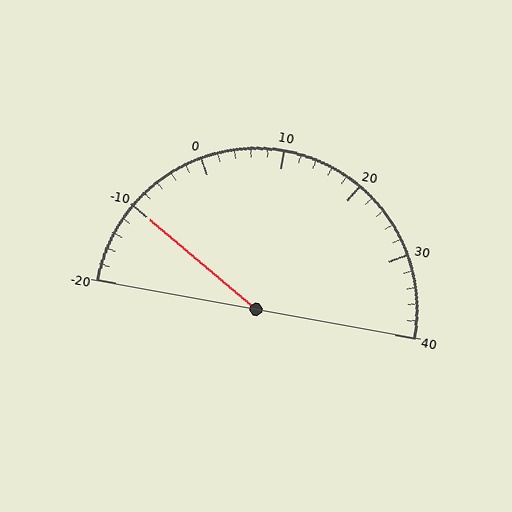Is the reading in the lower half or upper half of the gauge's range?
The reading is in the lower half of the range (-20 to 40).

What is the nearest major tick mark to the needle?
The nearest major tick mark is -10.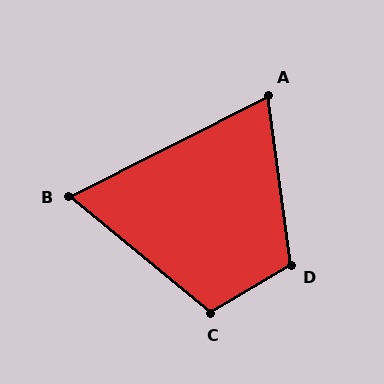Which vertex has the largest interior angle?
D, at approximately 114 degrees.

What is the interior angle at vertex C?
Approximately 109 degrees (obtuse).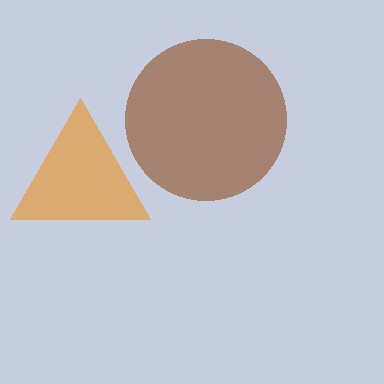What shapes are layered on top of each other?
The layered shapes are: an orange triangle, a brown circle.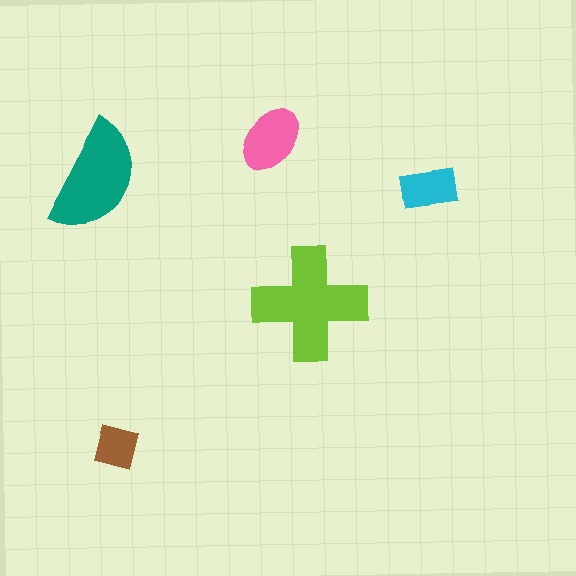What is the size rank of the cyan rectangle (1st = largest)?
4th.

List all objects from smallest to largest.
The brown square, the cyan rectangle, the pink ellipse, the teal semicircle, the lime cross.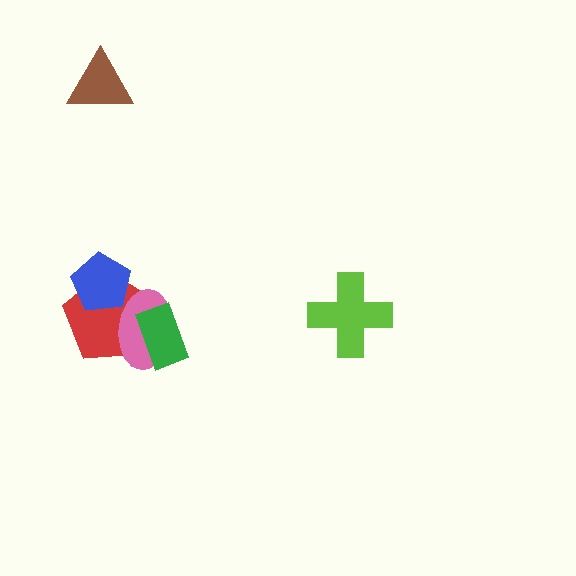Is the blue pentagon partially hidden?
No, no other shape covers it.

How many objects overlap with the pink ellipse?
3 objects overlap with the pink ellipse.